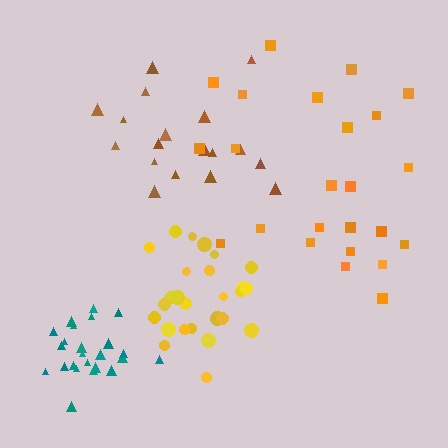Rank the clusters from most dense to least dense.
teal, yellow, brown, orange.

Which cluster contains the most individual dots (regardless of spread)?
Yellow (27).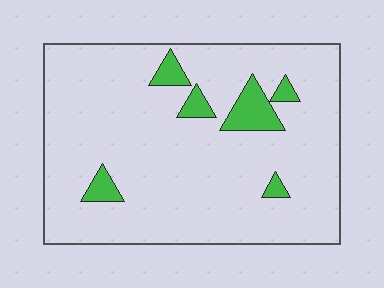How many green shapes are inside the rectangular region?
6.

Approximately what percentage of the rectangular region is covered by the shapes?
Approximately 10%.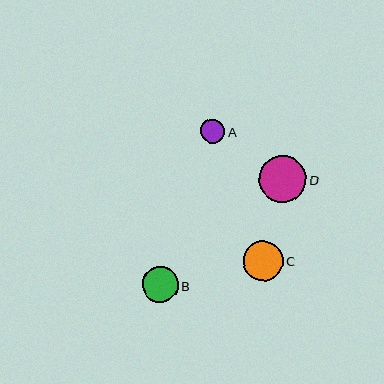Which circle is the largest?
Circle D is the largest with a size of approximately 48 pixels.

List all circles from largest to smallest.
From largest to smallest: D, C, B, A.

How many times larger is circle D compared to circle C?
Circle D is approximately 1.2 times the size of circle C.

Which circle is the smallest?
Circle A is the smallest with a size of approximately 24 pixels.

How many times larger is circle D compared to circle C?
Circle D is approximately 1.2 times the size of circle C.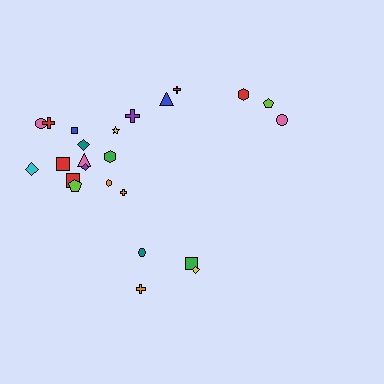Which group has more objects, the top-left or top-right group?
The top-left group.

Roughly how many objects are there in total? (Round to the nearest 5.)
Roughly 25 objects in total.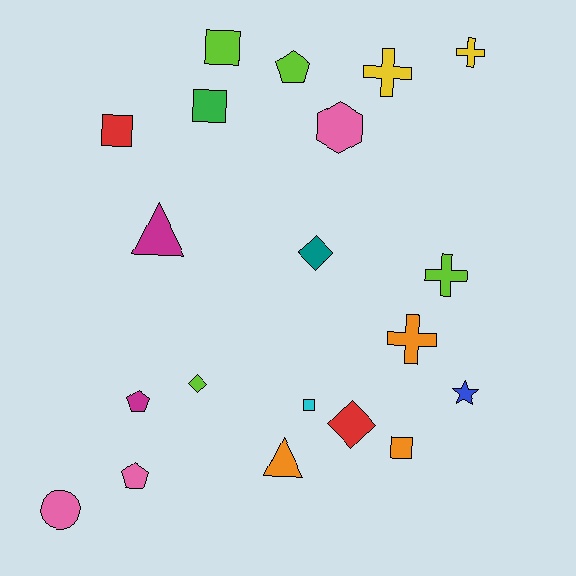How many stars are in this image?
There is 1 star.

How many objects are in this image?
There are 20 objects.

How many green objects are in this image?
There is 1 green object.